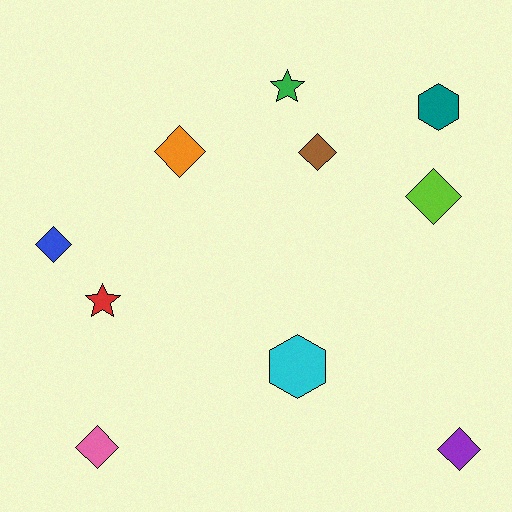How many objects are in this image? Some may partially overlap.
There are 10 objects.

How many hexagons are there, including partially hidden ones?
There are 2 hexagons.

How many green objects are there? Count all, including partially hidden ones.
There is 1 green object.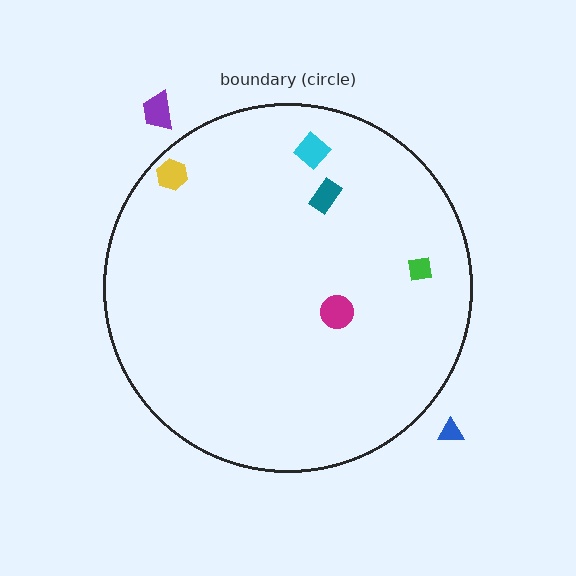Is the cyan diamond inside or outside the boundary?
Inside.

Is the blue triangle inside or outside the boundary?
Outside.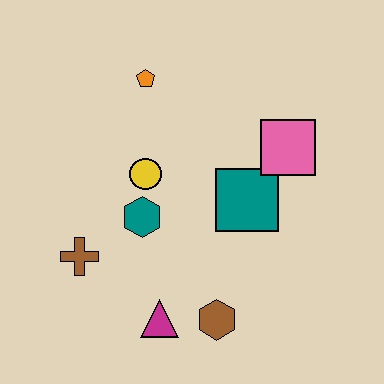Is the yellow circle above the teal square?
Yes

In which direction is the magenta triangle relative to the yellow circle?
The magenta triangle is below the yellow circle.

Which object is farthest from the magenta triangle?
The orange pentagon is farthest from the magenta triangle.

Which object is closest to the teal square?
The pink square is closest to the teal square.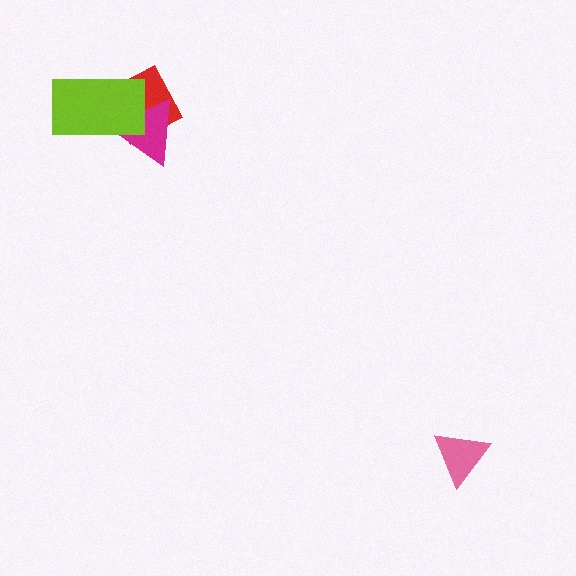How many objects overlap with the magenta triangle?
2 objects overlap with the magenta triangle.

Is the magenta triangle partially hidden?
Yes, it is partially covered by another shape.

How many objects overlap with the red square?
2 objects overlap with the red square.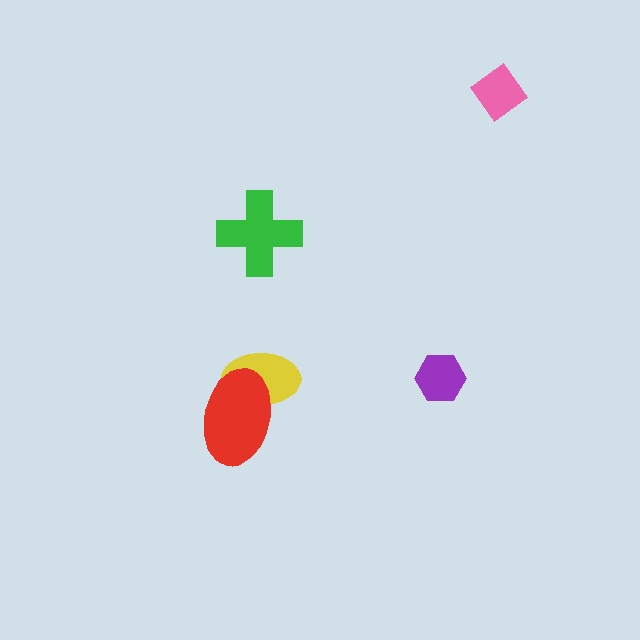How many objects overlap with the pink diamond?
0 objects overlap with the pink diamond.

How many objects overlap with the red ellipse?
1 object overlaps with the red ellipse.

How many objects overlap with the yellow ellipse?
1 object overlaps with the yellow ellipse.